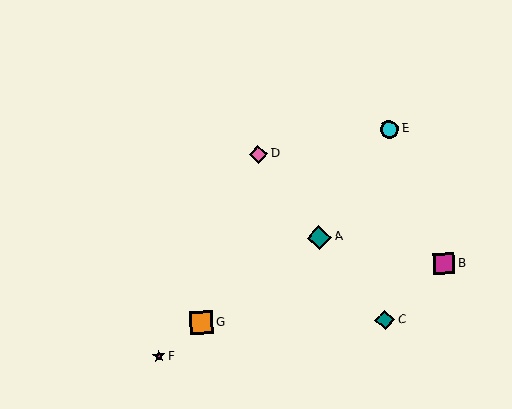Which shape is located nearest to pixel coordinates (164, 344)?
The magenta star (labeled F) at (159, 356) is nearest to that location.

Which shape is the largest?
The teal diamond (labeled A) is the largest.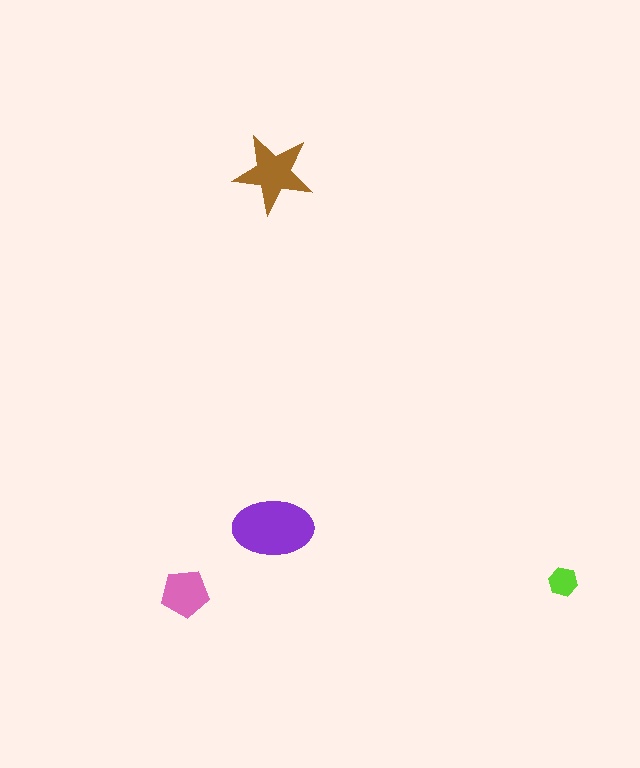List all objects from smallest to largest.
The lime hexagon, the pink pentagon, the brown star, the purple ellipse.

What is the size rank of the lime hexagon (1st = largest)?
4th.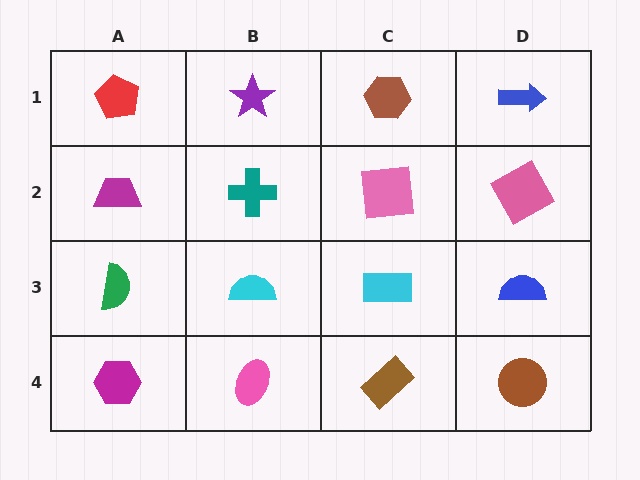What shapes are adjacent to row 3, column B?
A teal cross (row 2, column B), a pink ellipse (row 4, column B), a green semicircle (row 3, column A), a cyan rectangle (row 3, column C).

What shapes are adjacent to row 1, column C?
A pink square (row 2, column C), a purple star (row 1, column B), a blue arrow (row 1, column D).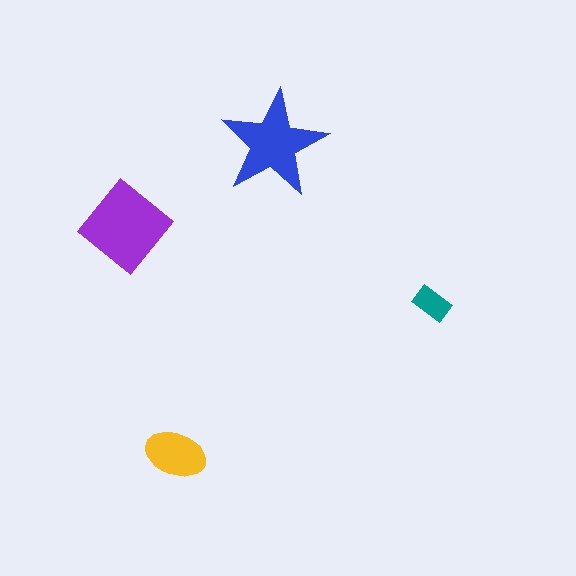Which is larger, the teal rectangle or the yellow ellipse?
The yellow ellipse.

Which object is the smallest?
The teal rectangle.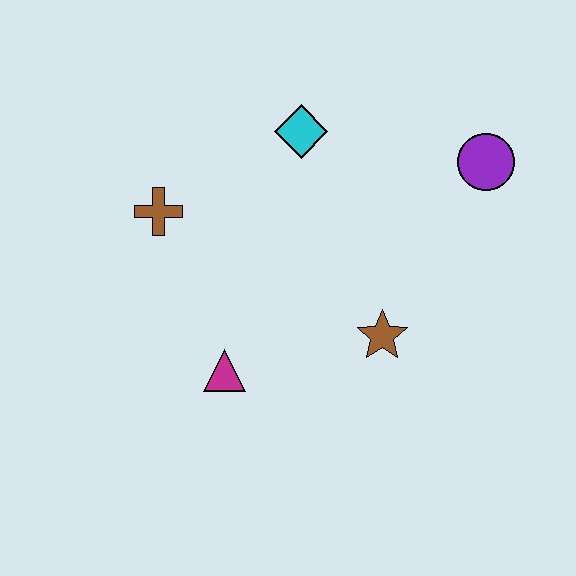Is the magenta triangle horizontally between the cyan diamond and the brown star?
No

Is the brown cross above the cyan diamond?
No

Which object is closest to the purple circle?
The cyan diamond is closest to the purple circle.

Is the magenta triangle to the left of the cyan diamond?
Yes